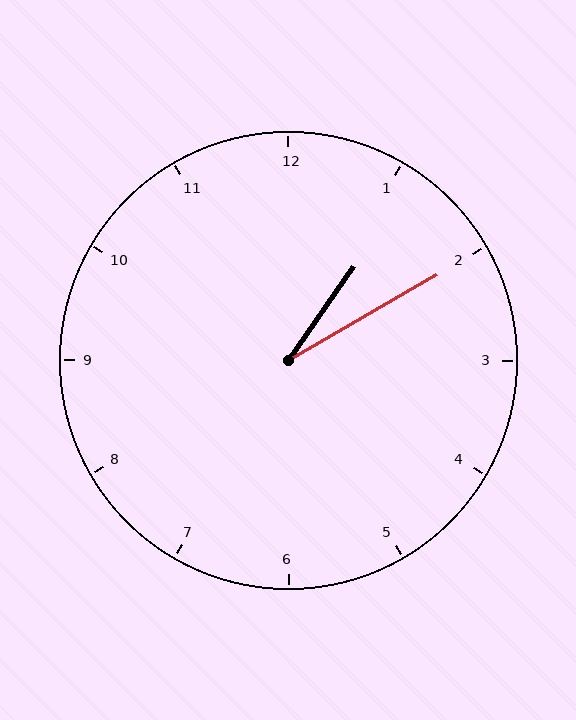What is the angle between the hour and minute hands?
Approximately 25 degrees.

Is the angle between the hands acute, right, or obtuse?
It is acute.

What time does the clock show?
1:10.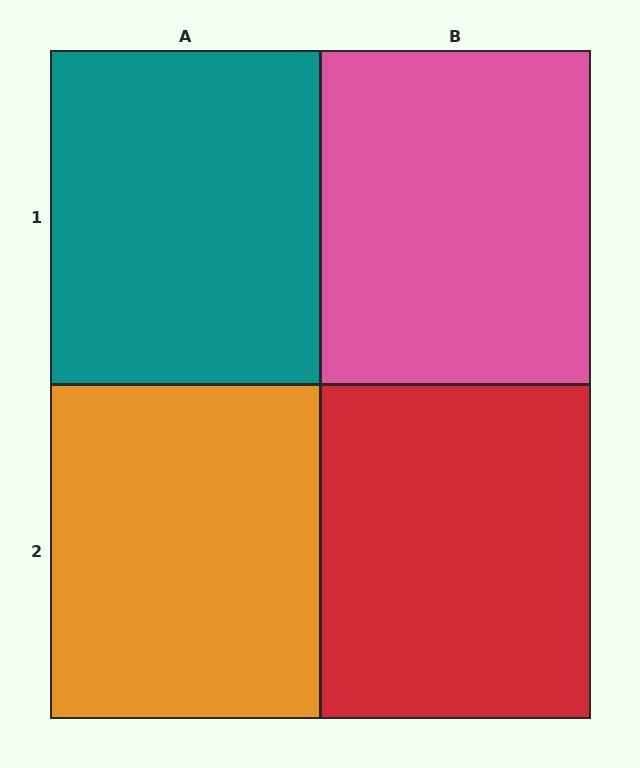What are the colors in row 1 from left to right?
Teal, pink.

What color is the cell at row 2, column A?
Orange.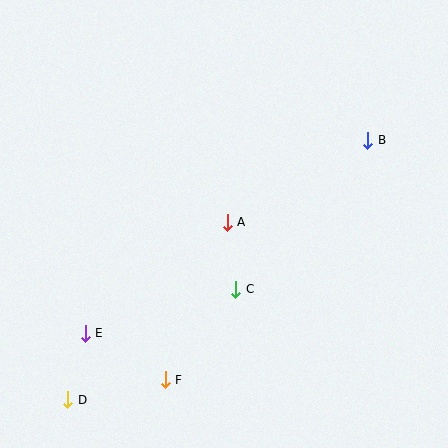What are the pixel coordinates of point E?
Point E is at (85, 333).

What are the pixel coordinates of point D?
Point D is at (68, 400).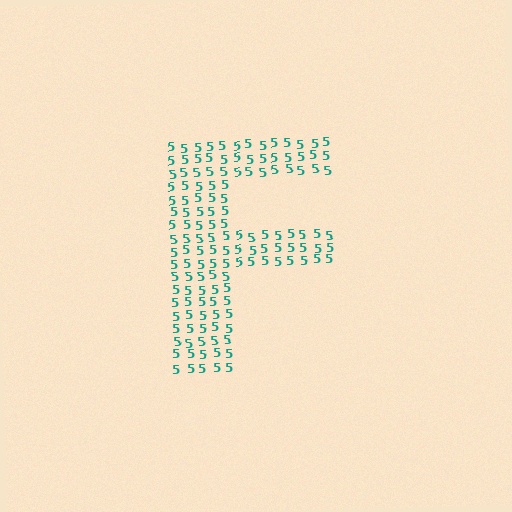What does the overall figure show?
The overall figure shows the letter F.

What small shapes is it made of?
It is made of small digit 5's.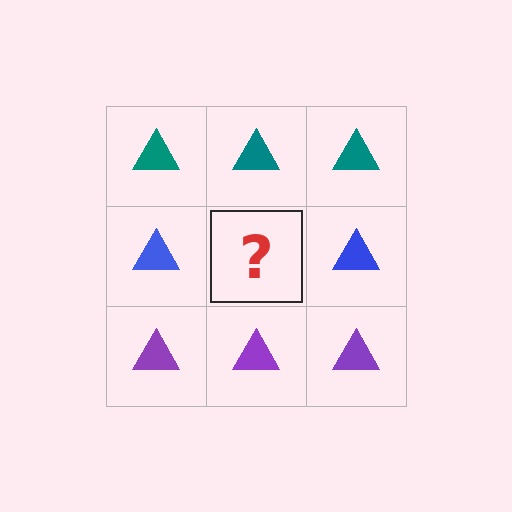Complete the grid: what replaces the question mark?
The question mark should be replaced with a blue triangle.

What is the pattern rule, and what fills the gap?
The rule is that each row has a consistent color. The gap should be filled with a blue triangle.